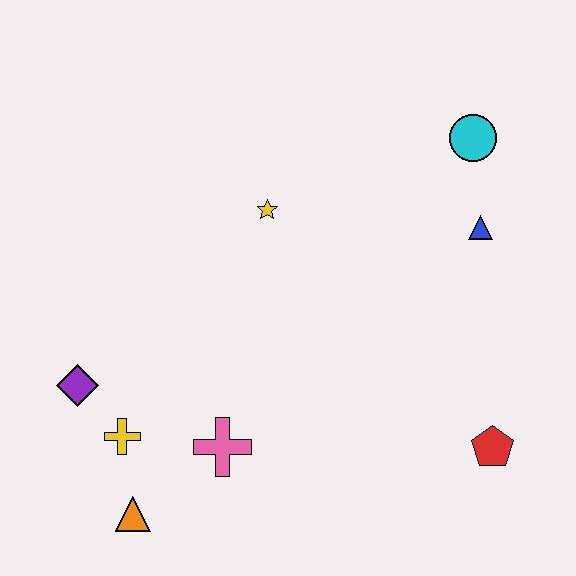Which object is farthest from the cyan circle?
The orange triangle is farthest from the cyan circle.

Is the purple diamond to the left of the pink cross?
Yes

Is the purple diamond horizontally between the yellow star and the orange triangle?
No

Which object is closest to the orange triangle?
The yellow cross is closest to the orange triangle.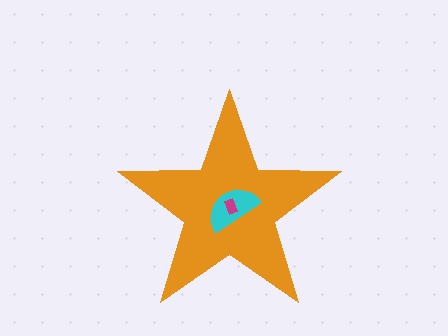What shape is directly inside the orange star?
The cyan semicircle.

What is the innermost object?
The magenta rectangle.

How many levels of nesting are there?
3.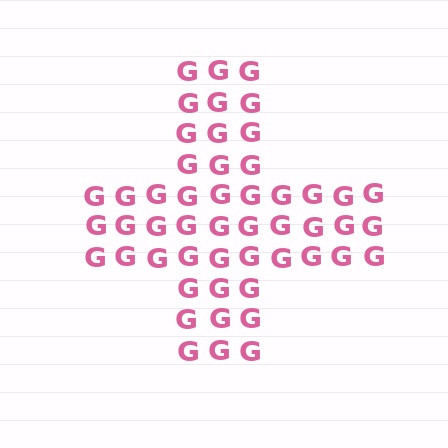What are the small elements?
The small elements are letter G's.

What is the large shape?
The large shape is a cross.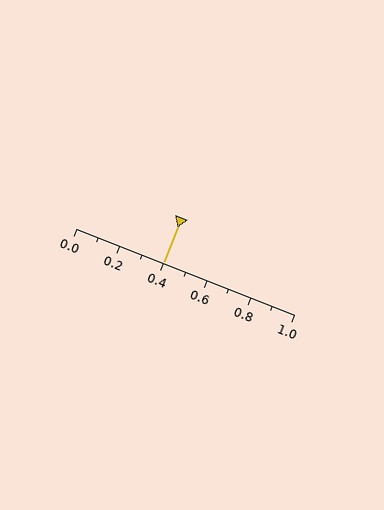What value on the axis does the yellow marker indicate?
The marker indicates approximately 0.4.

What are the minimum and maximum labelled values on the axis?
The axis runs from 0.0 to 1.0.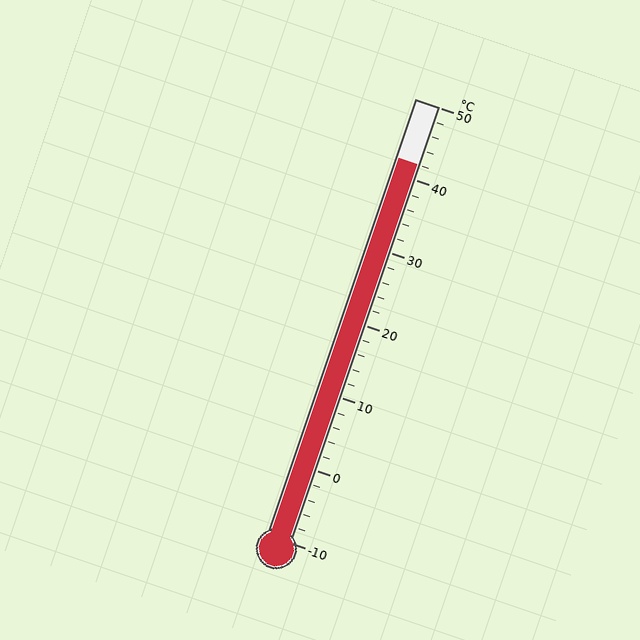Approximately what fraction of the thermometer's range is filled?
The thermometer is filled to approximately 85% of its range.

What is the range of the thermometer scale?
The thermometer scale ranges from -10°C to 50°C.